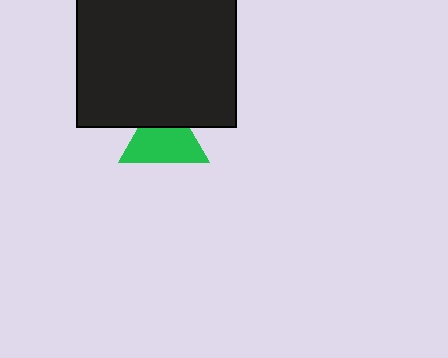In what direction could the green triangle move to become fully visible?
The green triangle could move down. That would shift it out from behind the black square entirely.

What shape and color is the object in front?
The object in front is a black square.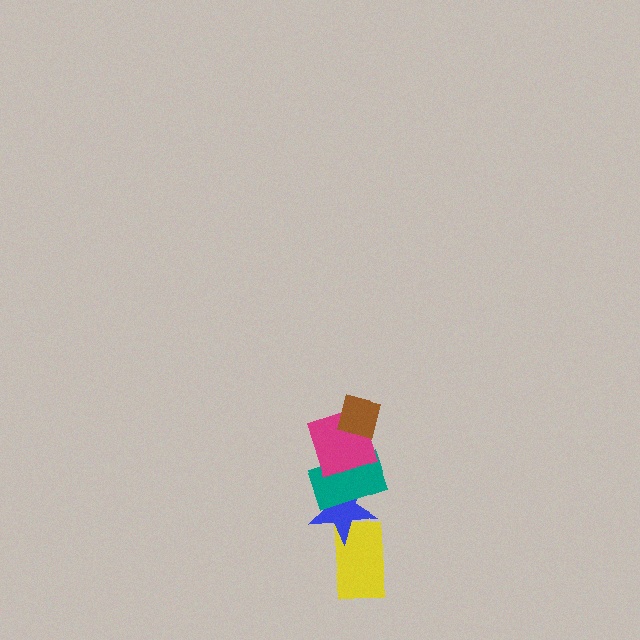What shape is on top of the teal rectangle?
The magenta square is on top of the teal rectangle.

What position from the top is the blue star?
The blue star is 4th from the top.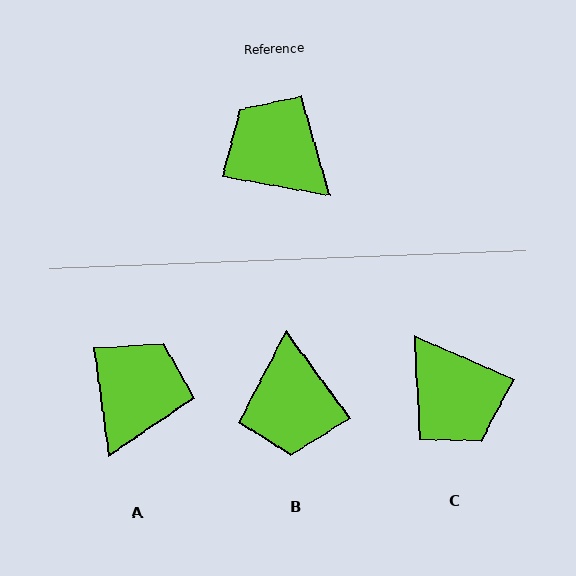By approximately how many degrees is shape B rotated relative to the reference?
Approximately 136 degrees counter-clockwise.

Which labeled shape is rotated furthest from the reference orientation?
C, about 167 degrees away.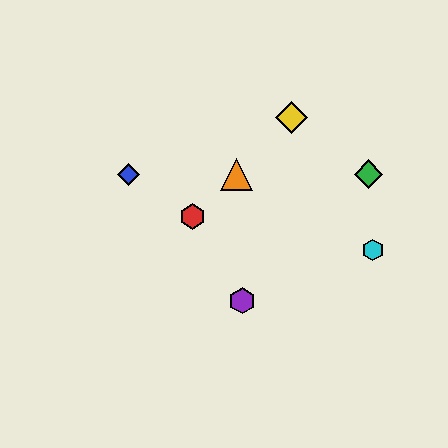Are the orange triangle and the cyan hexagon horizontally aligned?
No, the orange triangle is at y≈174 and the cyan hexagon is at y≈250.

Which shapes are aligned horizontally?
The blue diamond, the green diamond, the orange triangle are aligned horizontally.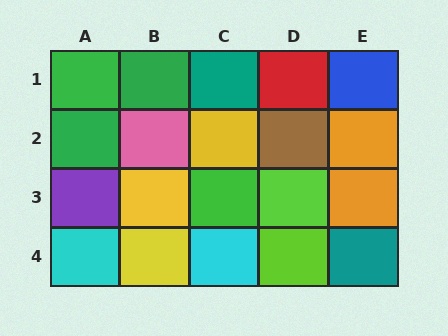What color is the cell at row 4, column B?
Yellow.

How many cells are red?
1 cell is red.